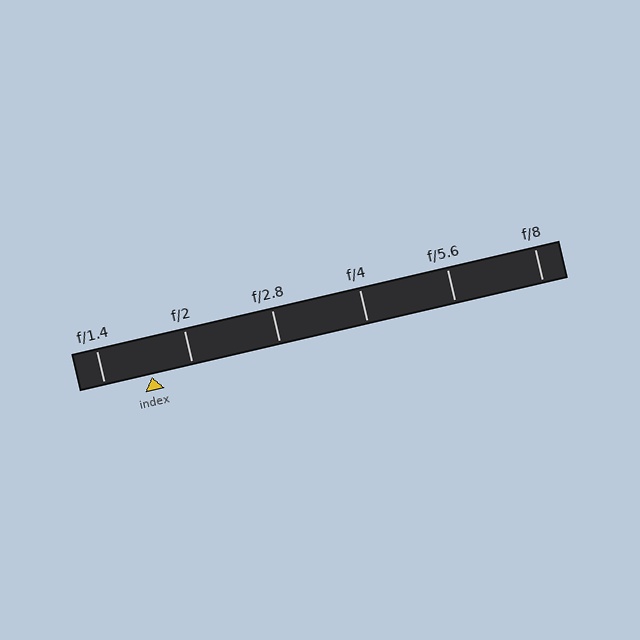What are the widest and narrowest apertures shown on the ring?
The widest aperture shown is f/1.4 and the narrowest is f/8.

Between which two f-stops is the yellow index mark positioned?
The index mark is between f/1.4 and f/2.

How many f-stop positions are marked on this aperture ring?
There are 6 f-stop positions marked.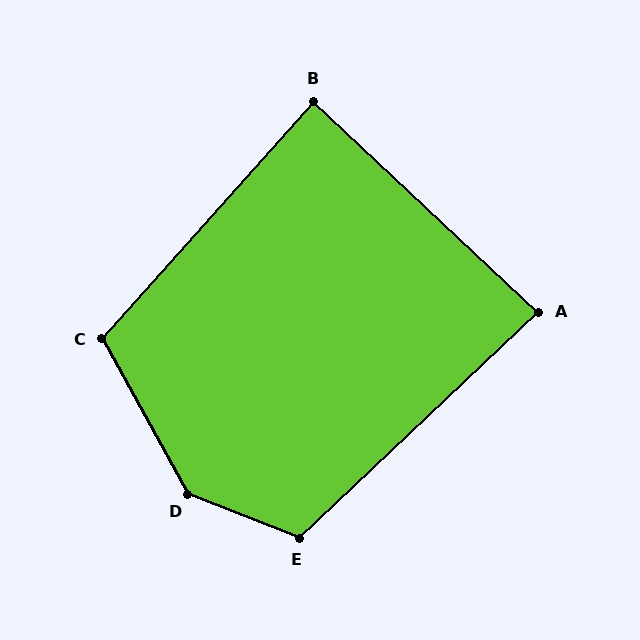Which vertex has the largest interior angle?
D, at approximately 140 degrees.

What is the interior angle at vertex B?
Approximately 89 degrees (approximately right).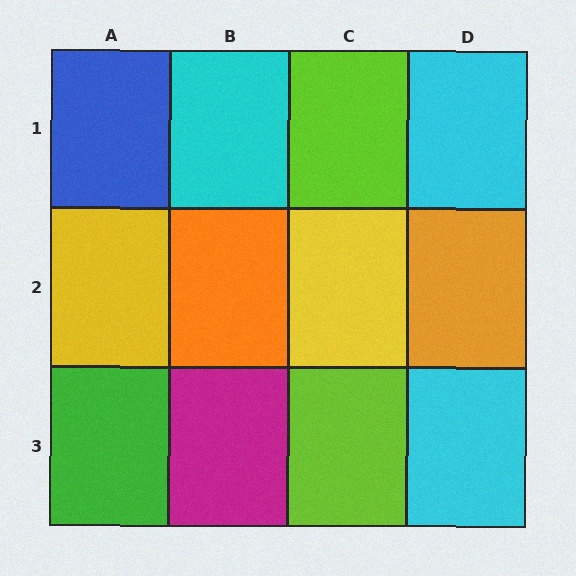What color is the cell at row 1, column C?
Lime.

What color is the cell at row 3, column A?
Green.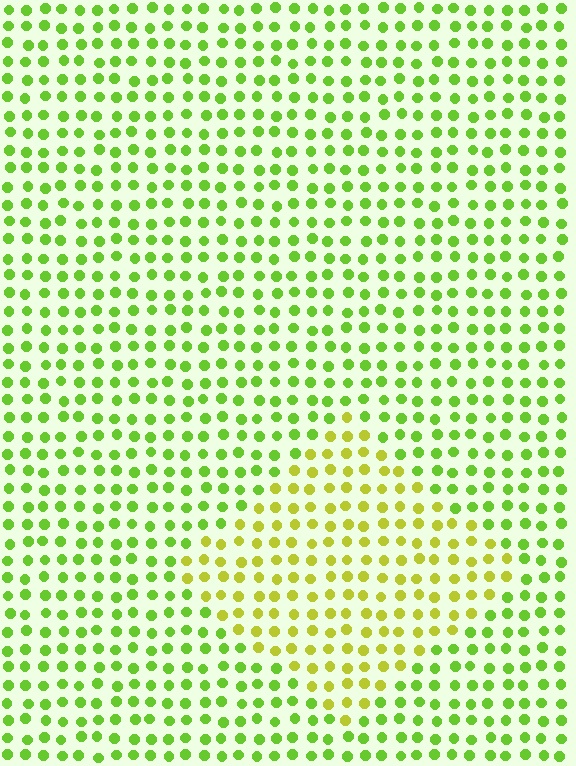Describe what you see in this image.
The image is filled with small lime elements in a uniform arrangement. A diamond-shaped region is visible where the elements are tinted to a slightly different hue, forming a subtle color boundary.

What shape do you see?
I see a diamond.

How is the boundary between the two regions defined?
The boundary is defined purely by a slight shift in hue (about 31 degrees). Spacing, size, and orientation are identical on both sides.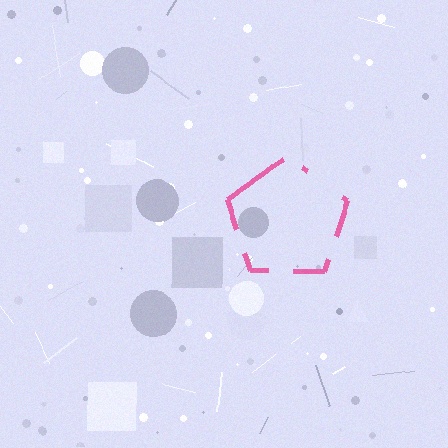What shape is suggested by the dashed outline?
The dashed outline suggests a pentagon.